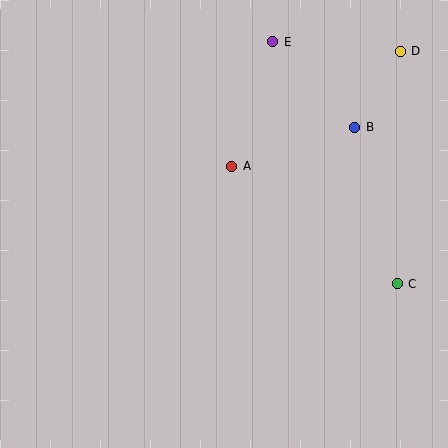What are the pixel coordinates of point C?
Point C is at (397, 284).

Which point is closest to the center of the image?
Point A at (232, 166) is closest to the center.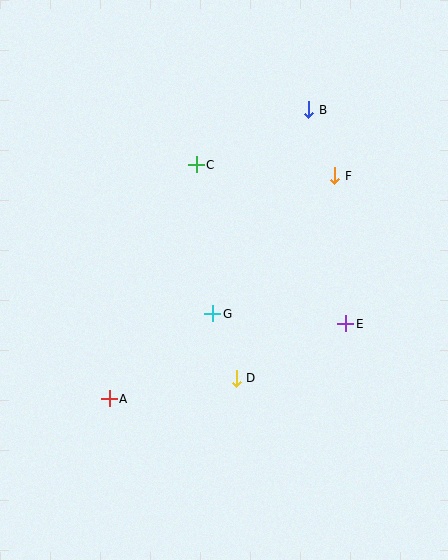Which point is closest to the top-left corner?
Point C is closest to the top-left corner.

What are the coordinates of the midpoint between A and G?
The midpoint between A and G is at (161, 356).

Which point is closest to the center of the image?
Point G at (213, 314) is closest to the center.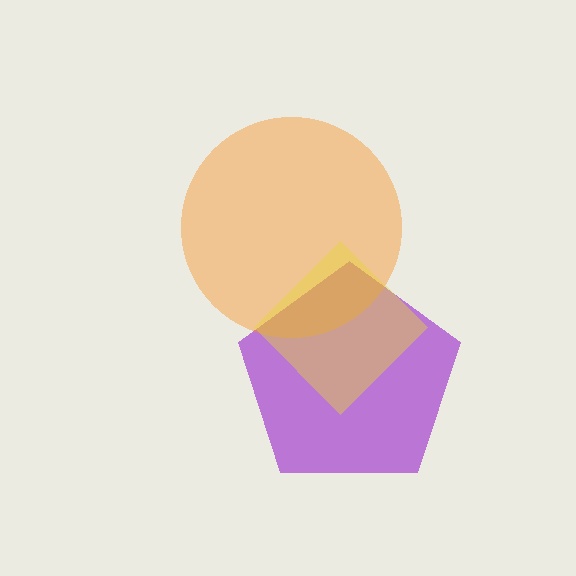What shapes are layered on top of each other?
The layered shapes are: a purple pentagon, an orange circle, a yellow diamond.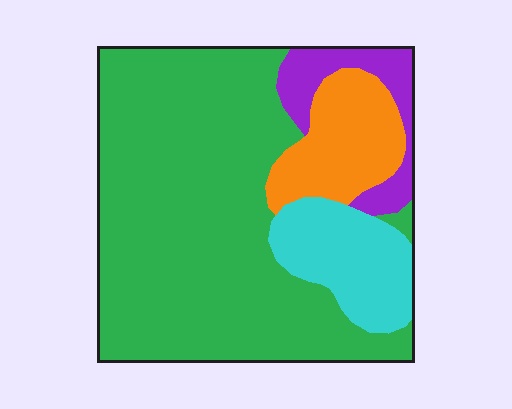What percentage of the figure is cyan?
Cyan covers around 15% of the figure.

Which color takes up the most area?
Green, at roughly 65%.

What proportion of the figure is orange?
Orange takes up about one eighth (1/8) of the figure.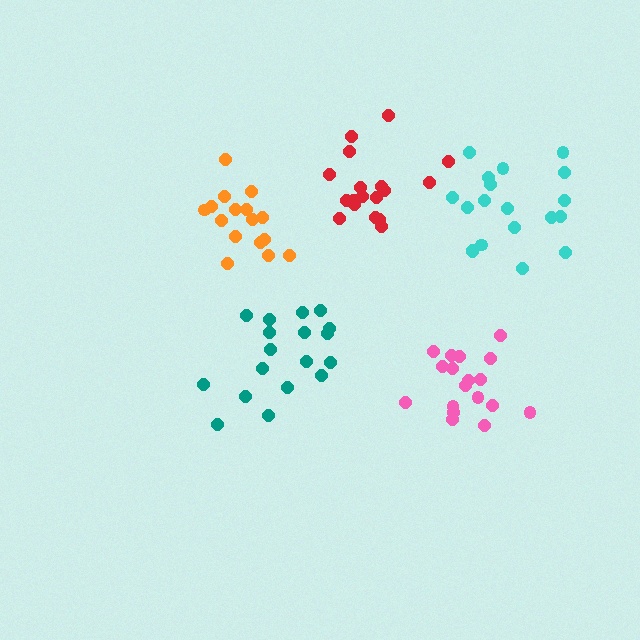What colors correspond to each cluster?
The clusters are colored: red, cyan, teal, orange, pink.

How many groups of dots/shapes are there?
There are 5 groups.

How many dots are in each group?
Group 1: 18 dots, Group 2: 19 dots, Group 3: 18 dots, Group 4: 16 dots, Group 5: 18 dots (89 total).